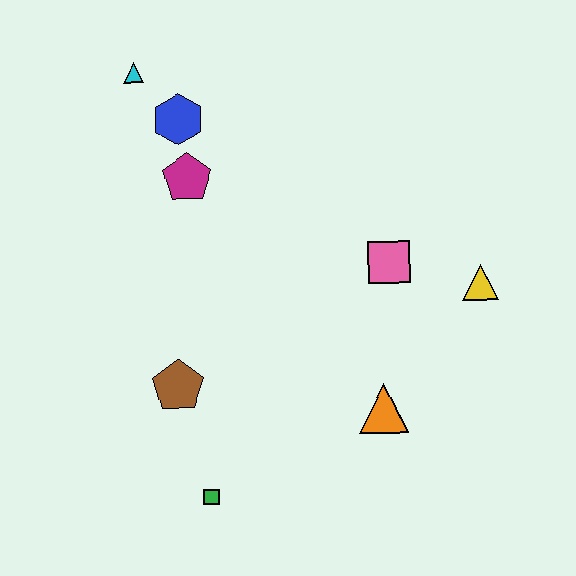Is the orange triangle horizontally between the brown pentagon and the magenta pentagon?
No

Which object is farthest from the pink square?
The cyan triangle is farthest from the pink square.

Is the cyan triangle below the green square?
No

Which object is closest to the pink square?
The yellow triangle is closest to the pink square.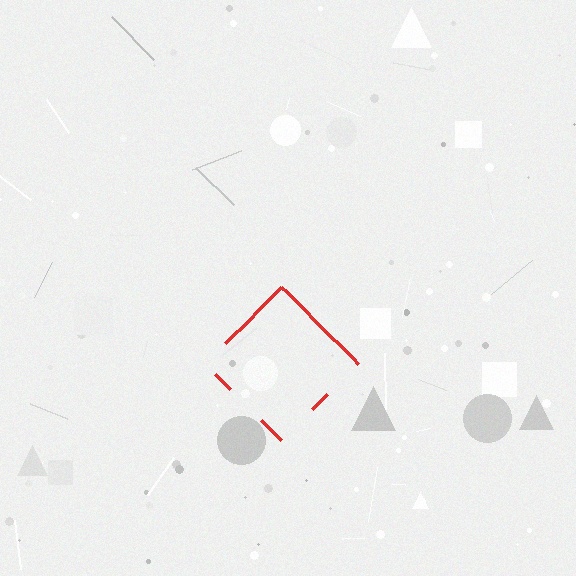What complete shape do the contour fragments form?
The contour fragments form a diamond.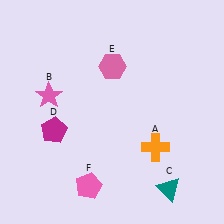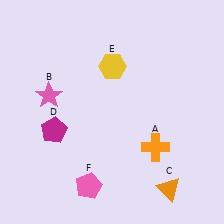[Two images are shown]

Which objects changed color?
C changed from teal to orange. E changed from pink to yellow.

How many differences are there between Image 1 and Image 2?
There are 2 differences between the two images.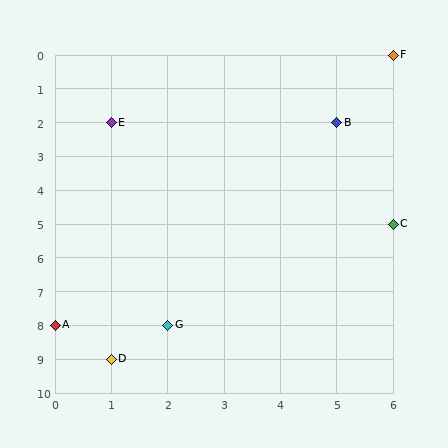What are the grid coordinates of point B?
Point B is at grid coordinates (5, 2).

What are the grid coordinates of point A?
Point A is at grid coordinates (0, 8).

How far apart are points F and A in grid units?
Points F and A are 6 columns and 8 rows apart (about 10.0 grid units diagonally).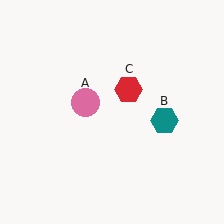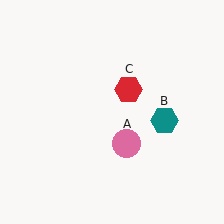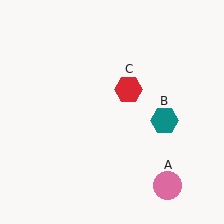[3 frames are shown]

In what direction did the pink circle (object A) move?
The pink circle (object A) moved down and to the right.